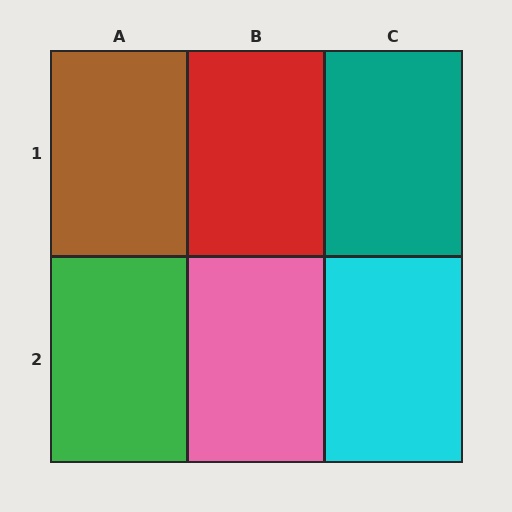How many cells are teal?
1 cell is teal.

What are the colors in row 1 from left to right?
Brown, red, teal.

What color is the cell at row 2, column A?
Green.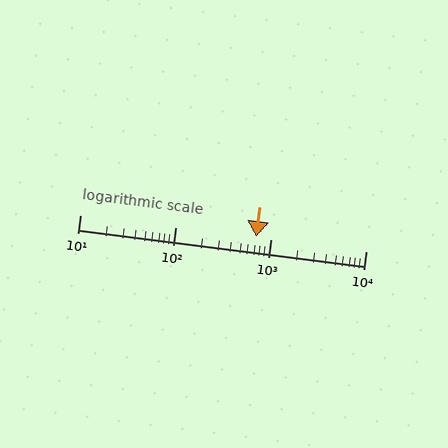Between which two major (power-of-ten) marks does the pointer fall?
The pointer is between 100 and 1000.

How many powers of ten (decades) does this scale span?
The scale spans 3 decades, from 10 to 10000.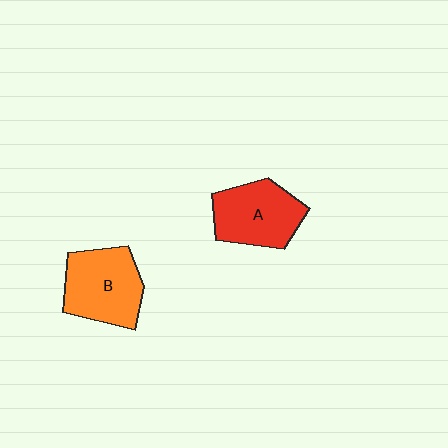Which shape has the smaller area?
Shape A (red).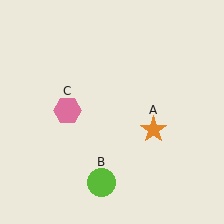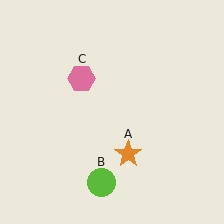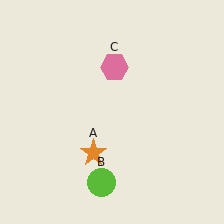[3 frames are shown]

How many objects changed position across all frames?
2 objects changed position: orange star (object A), pink hexagon (object C).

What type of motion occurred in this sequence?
The orange star (object A), pink hexagon (object C) rotated clockwise around the center of the scene.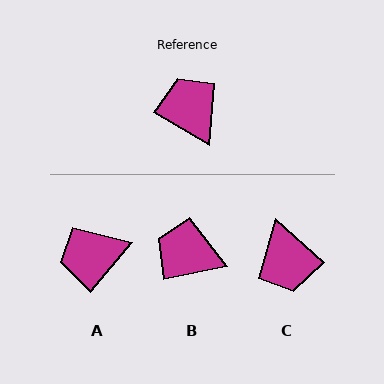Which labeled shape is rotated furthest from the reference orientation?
C, about 168 degrees away.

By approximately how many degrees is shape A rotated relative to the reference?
Approximately 79 degrees counter-clockwise.